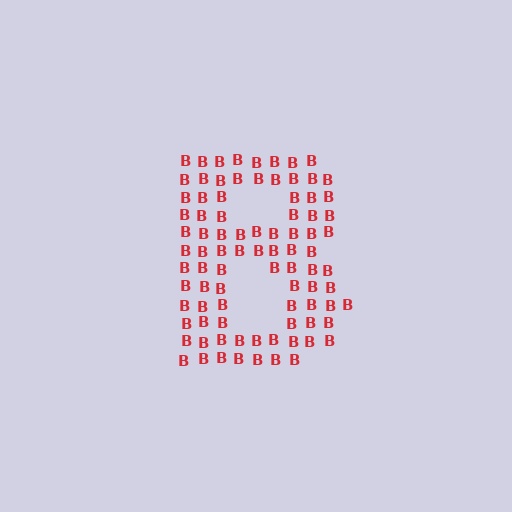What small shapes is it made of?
It is made of small letter B's.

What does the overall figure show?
The overall figure shows the letter B.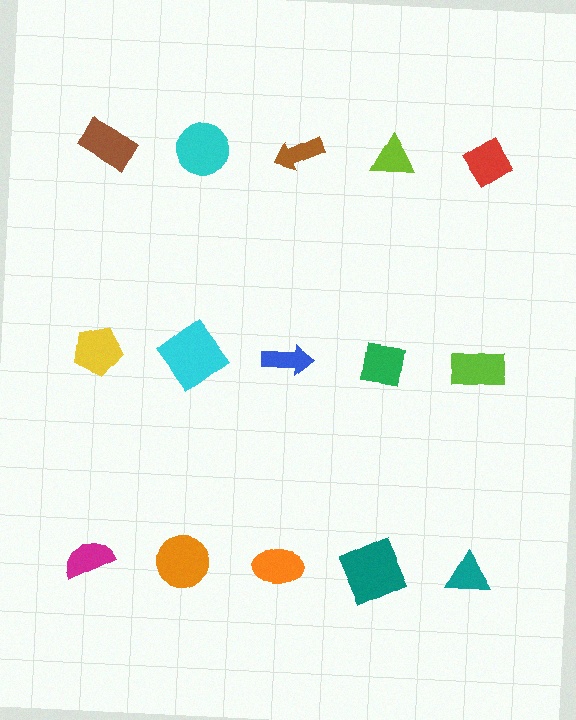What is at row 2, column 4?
A green square.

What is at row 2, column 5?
A lime rectangle.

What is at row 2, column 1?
A yellow pentagon.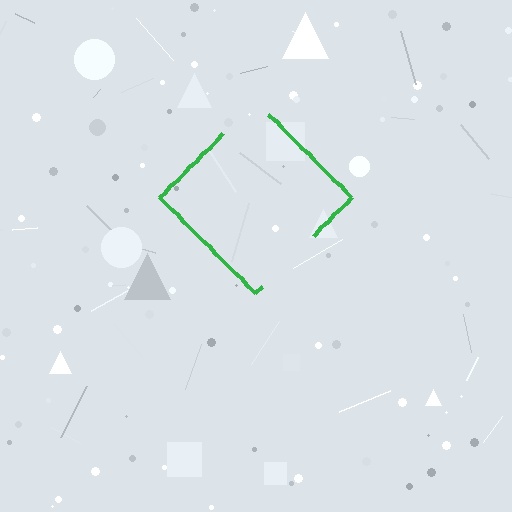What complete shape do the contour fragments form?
The contour fragments form a diamond.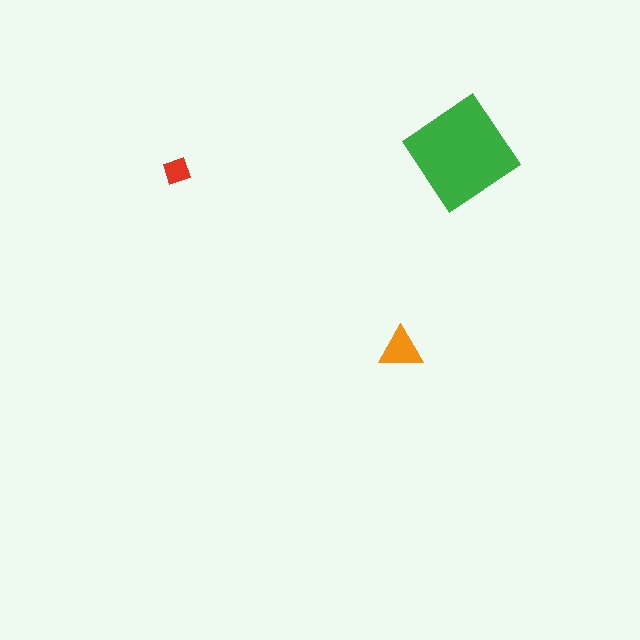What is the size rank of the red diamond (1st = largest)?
3rd.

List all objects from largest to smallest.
The green diamond, the orange triangle, the red diamond.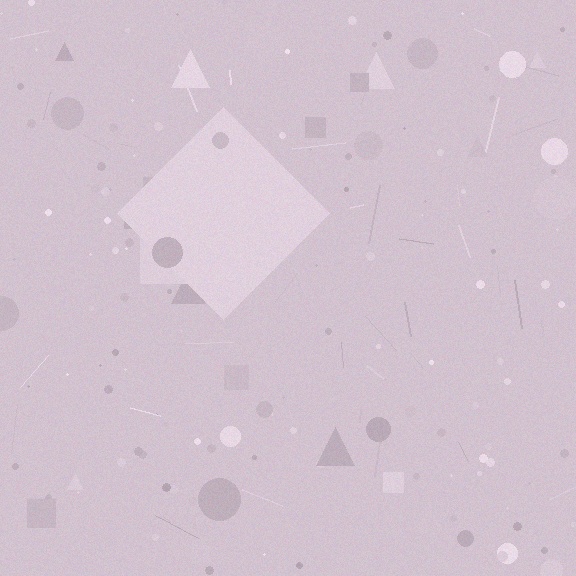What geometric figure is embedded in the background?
A diamond is embedded in the background.